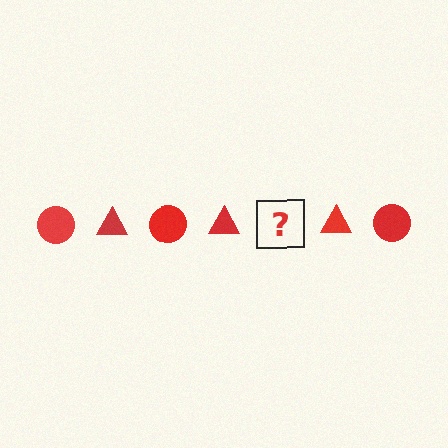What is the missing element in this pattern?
The missing element is a red circle.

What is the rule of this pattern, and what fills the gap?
The rule is that the pattern cycles through circle, triangle shapes in red. The gap should be filled with a red circle.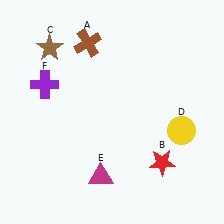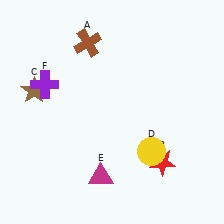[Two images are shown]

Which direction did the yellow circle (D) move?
The yellow circle (D) moved left.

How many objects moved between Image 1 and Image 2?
2 objects moved between the two images.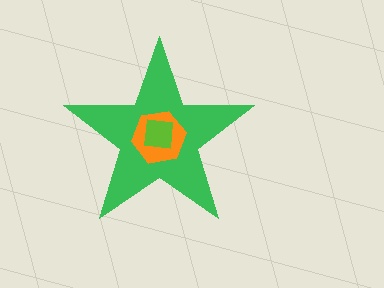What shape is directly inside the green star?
The orange hexagon.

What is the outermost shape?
The green star.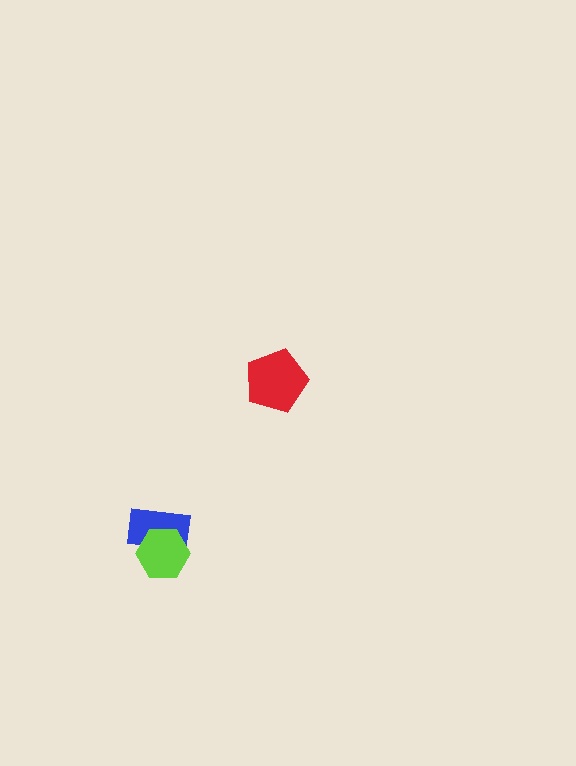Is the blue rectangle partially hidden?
Yes, it is partially covered by another shape.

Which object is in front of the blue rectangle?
The lime hexagon is in front of the blue rectangle.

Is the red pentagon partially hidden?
No, no other shape covers it.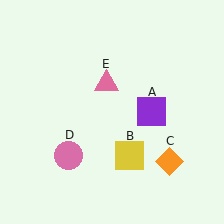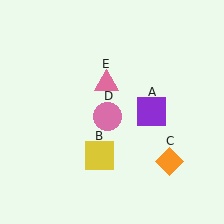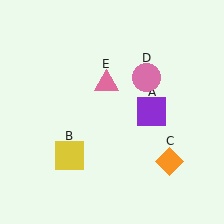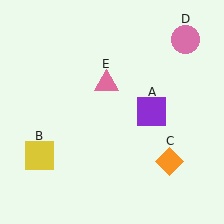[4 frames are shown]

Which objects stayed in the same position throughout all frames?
Purple square (object A) and orange diamond (object C) and pink triangle (object E) remained stationary.